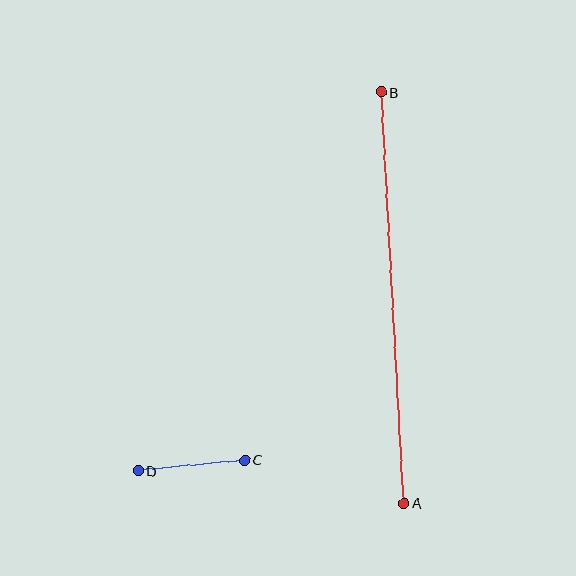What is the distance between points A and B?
The distance is approximately 412 pixels.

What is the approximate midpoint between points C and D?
The midpoint is at approximately (192, 466) pixels.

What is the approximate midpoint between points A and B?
The midpoint is at approximately (393, 298) pixels.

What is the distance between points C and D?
The distance is approximately 107 pixels.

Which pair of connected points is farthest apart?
Points A and B are farthest apart.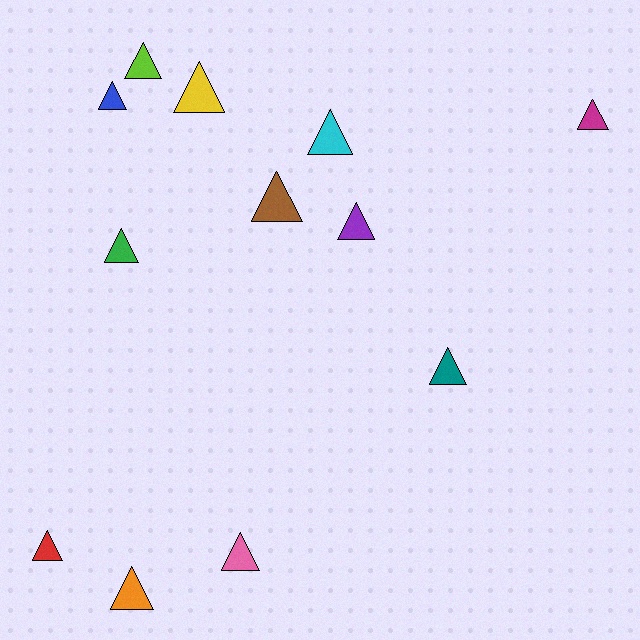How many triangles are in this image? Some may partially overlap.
There are 12 triangles.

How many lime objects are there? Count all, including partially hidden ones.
There is 1 lime object.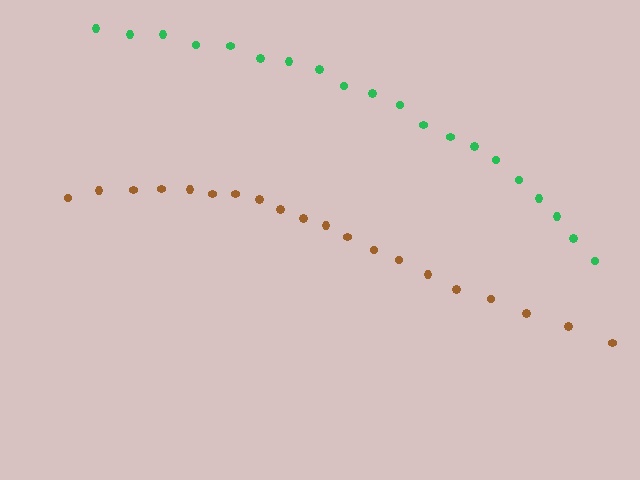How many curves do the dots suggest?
There are 2 distinct paths.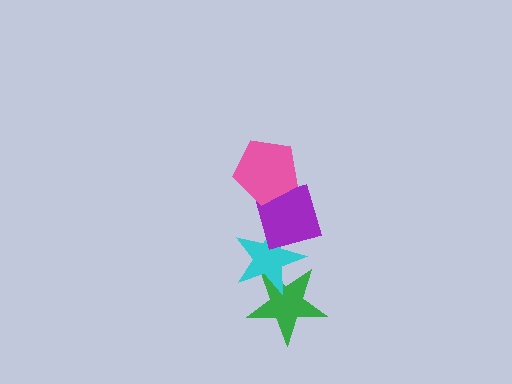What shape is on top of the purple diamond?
The pink pentagon is on top of the purple diamond.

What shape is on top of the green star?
The cyan star is on top of the green star.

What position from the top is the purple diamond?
The purple diamond is 2nd from the top.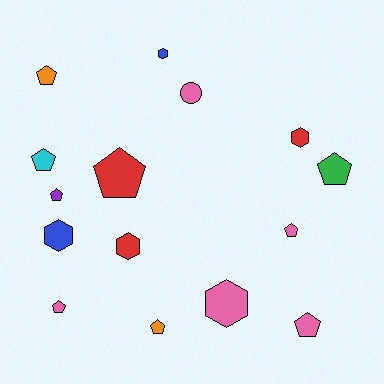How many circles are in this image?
There is 1 circle.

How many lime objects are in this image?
There are no lime objects.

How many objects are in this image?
There are 15 objects.